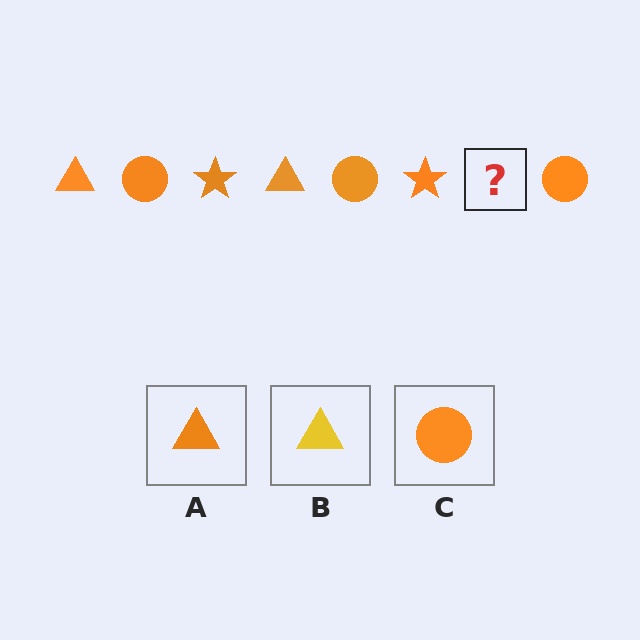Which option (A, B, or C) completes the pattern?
A.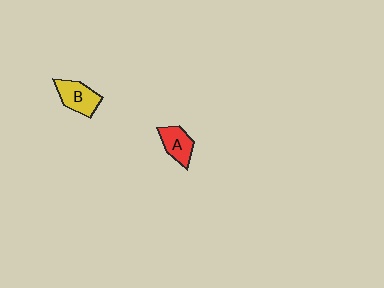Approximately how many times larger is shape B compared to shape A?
Approximately 1.2 times.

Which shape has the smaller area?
Shape A (red).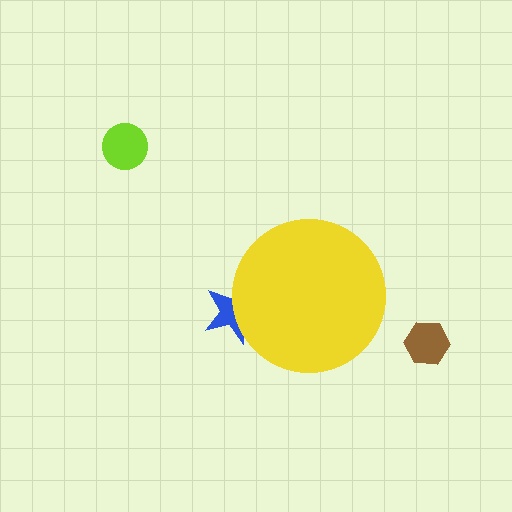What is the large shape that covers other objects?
A yellow circle.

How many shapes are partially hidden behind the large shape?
1 shape is partially hidden.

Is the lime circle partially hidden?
No, the lime circle is fully visible.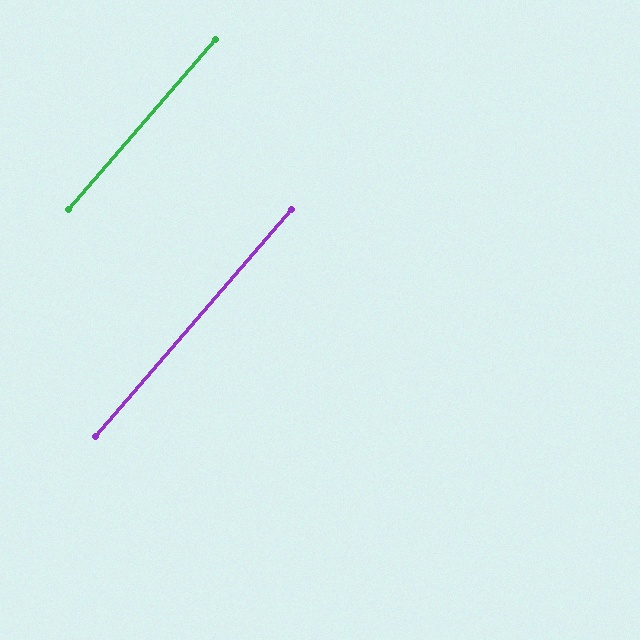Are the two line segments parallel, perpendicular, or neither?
Parallel — their directions differ by only 0.1°.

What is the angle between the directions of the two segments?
Approximately 0 degrees.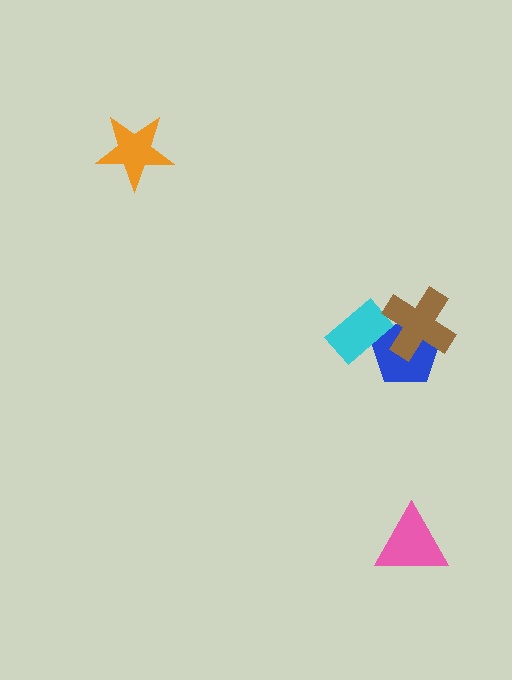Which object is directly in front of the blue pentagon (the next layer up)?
The cyan rectangle is directly in front of the blue pentagon.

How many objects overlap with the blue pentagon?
2 objects overlap with the blue pentagon.